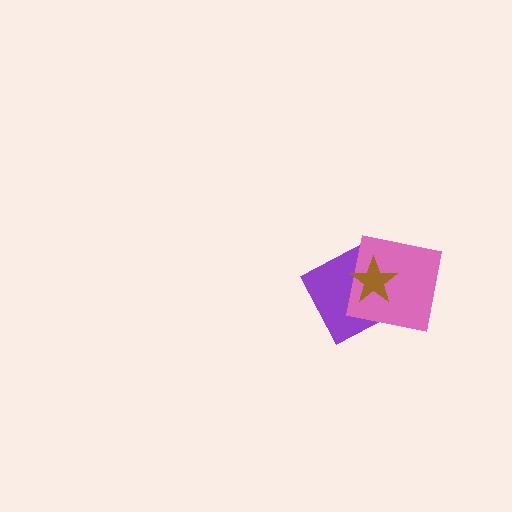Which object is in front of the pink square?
The brown star is in front of the pink square.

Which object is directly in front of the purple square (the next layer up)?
The pink square is directly in front of the purple square.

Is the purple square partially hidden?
Yes, it is partially covered by another shape.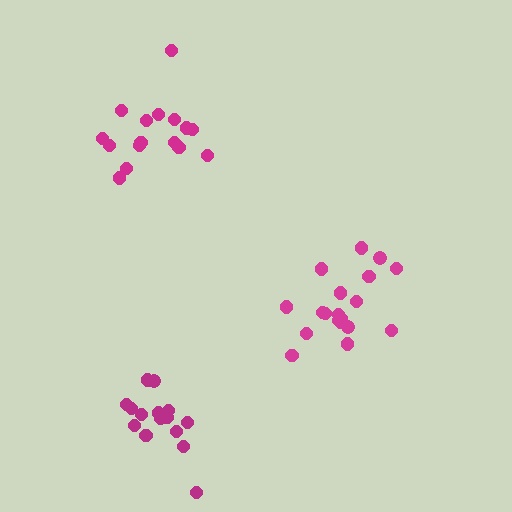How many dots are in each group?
Group 1: 16 dots, Group 2: 16 dots, Group 3: 19 dots (51 total).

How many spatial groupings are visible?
There are 3 spatial groupings.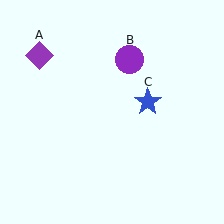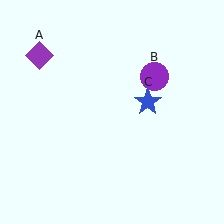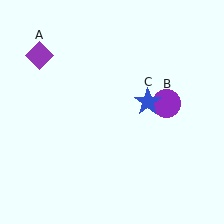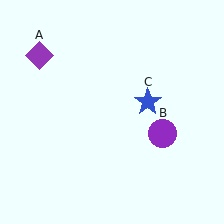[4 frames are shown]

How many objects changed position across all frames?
1 object changed position: purple circle (object B).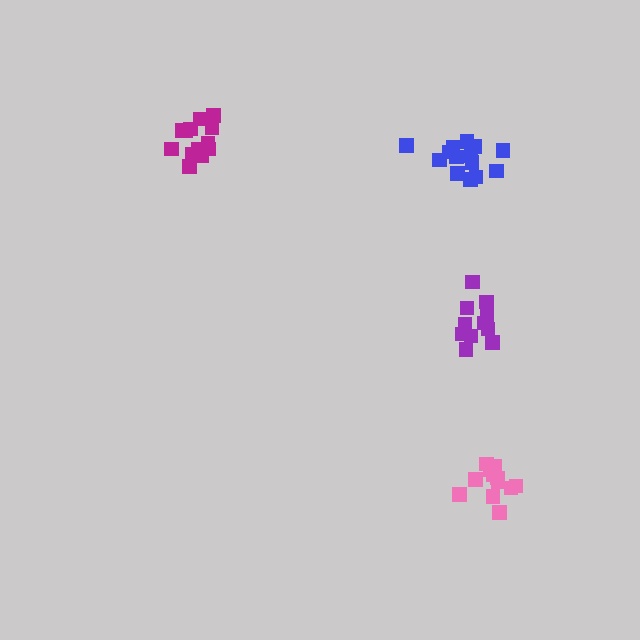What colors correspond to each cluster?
The clusters are colored: purple, pink, blue, magenta.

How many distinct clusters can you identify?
There are 4 distinct clusters.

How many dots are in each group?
Group 1: 12 dots, Group 2: 12 dots, Group 3: 14 dots, Group 4: 13 dots (51 total).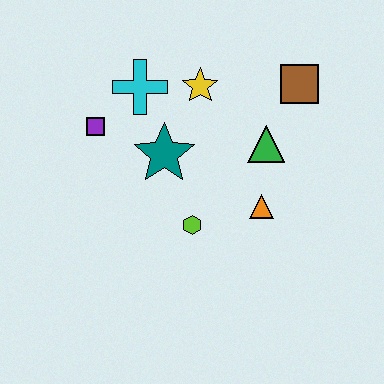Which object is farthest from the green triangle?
The purple square is farthest from the green triangle.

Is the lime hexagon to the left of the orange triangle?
Yes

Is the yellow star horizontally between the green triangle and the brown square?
No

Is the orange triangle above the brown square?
No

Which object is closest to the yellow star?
The cyan cross is closest to the yellow star.